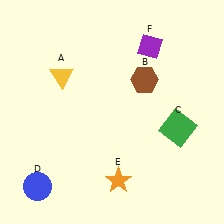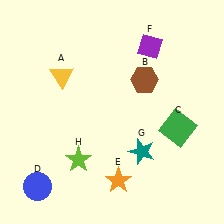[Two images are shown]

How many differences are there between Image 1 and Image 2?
There are 2 differences between the two images.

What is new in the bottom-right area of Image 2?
A teal star (G) was added in the bottom-right area of Image 2.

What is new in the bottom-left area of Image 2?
A lime star (H) was added in the bottom-left area of Image 2.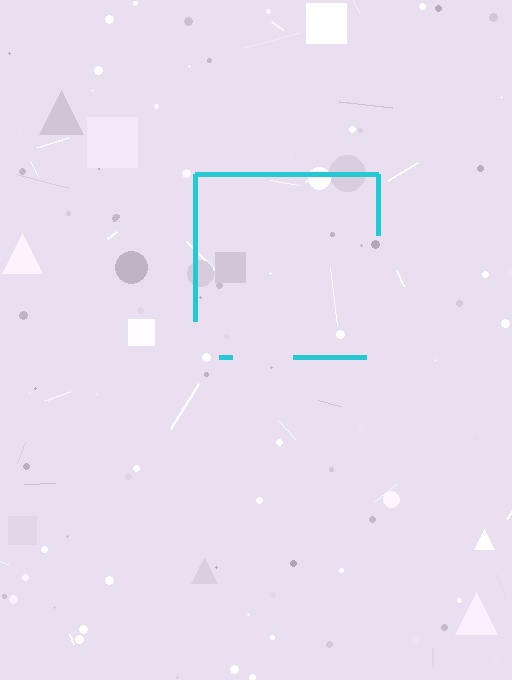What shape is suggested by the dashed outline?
The dashed outline suggests a square.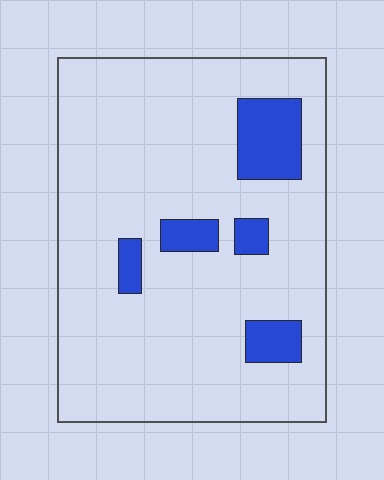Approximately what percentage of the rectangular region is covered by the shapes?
Approximately 15%.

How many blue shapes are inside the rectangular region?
5.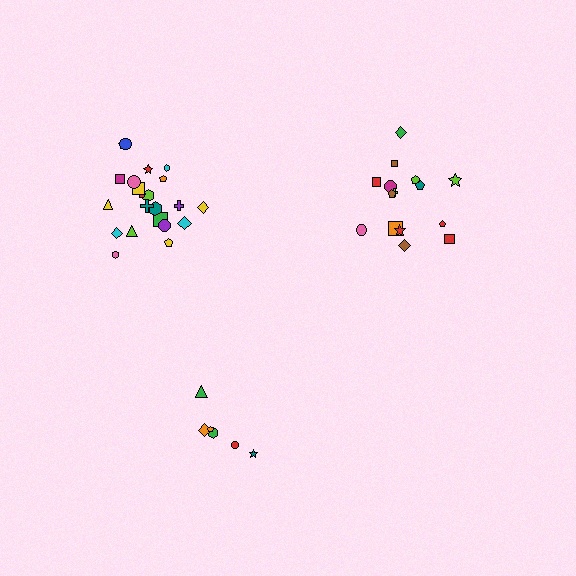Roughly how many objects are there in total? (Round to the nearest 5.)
Roughly 45 objects in total.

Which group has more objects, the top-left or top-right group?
The top-left group.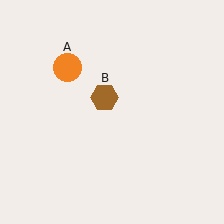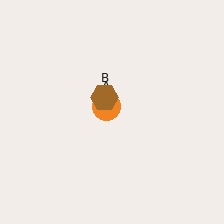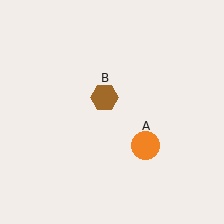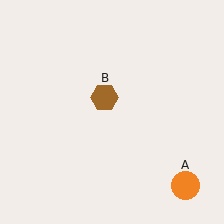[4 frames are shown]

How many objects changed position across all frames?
1 object changed position: orange circle (object A).